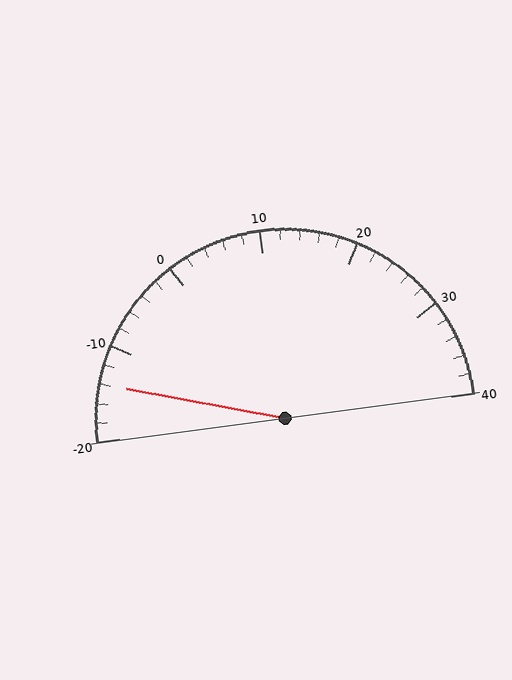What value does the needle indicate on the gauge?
The needle indicates approximately -14.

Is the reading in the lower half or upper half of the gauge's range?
The reading is in the lower half of the range (-20 to 40).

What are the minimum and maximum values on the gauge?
The gauge ranges from -20 to 40.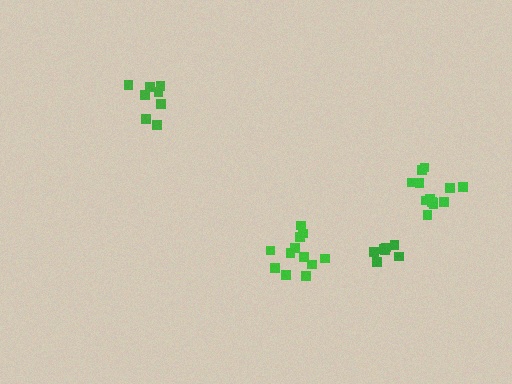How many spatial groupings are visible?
There are 4 spatial groupings.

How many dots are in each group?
Group 1: 13 dots, Group 2: 12 dots, Group 3: 8 dots, Group 4: 7 dots (40 total).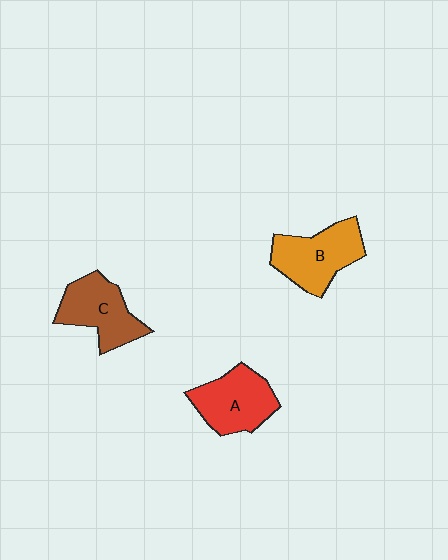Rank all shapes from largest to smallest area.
From largest to smallest: B (orange), A (red), C (brown).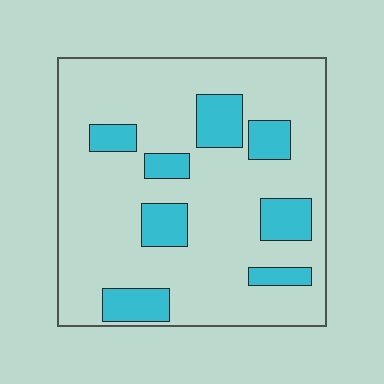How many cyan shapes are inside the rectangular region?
8.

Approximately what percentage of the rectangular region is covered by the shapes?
Approximately 20%.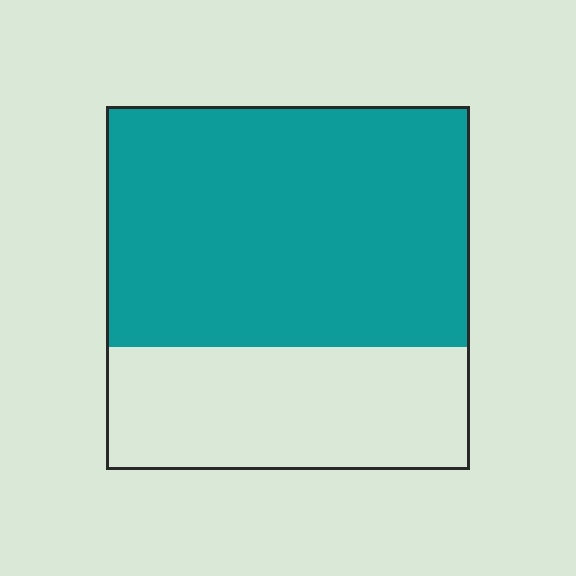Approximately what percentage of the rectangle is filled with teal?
Approximately 65%.